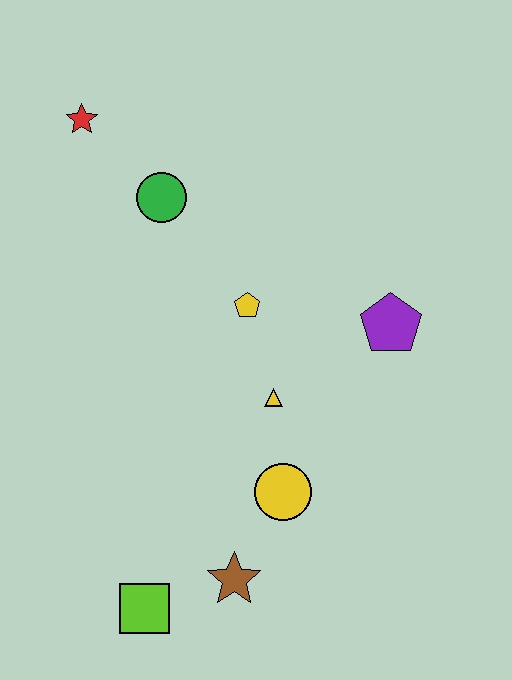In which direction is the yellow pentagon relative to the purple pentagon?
The yellow pentagon is to the left of the purple pentagon.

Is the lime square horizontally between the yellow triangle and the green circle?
No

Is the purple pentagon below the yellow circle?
No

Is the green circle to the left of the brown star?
Yes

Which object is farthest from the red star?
The lime square is farthest from the red star.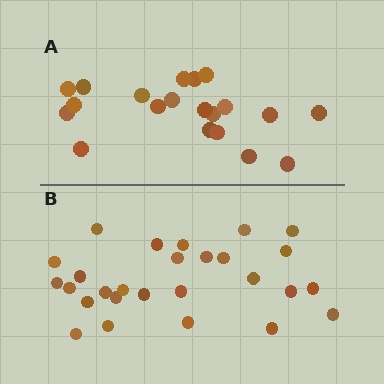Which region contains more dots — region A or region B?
Region B (the bottom region) has more dots.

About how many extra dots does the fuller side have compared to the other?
Region B has roughly 8 or so more dots than region A.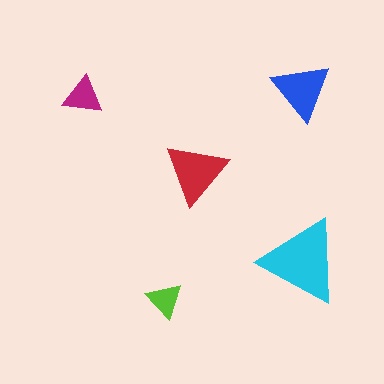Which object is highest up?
The blue triangle is topmost.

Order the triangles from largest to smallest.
the cyan one, the red one, the blue one, the magenta one, the lime one.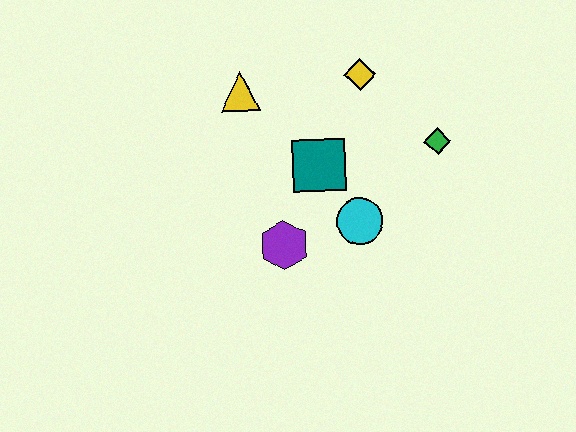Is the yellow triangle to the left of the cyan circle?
Yes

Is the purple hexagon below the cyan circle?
Yes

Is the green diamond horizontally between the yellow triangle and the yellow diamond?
No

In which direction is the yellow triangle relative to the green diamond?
The yellow triangle is to the left of the green diamond.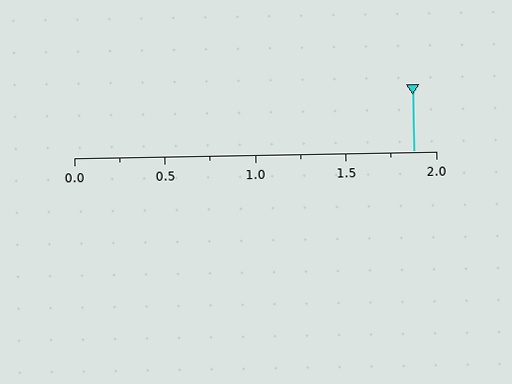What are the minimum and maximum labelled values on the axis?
The axis runs from 0.0 to 2.0.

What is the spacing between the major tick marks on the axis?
The major ticks are spaced 0.5 apart.